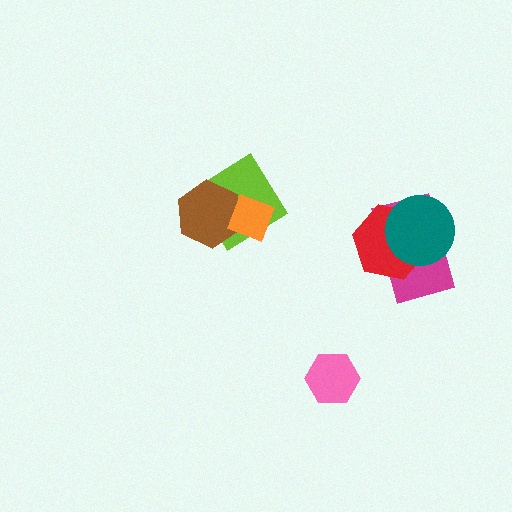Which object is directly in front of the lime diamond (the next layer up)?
The brown hexagon is directly in front of the lime diamond.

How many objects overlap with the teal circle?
2 objects overlap with the teal circle.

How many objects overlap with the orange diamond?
2 objects overlap with the orange diamond.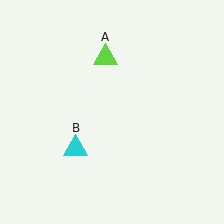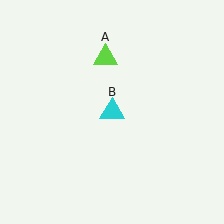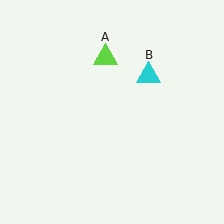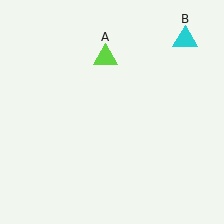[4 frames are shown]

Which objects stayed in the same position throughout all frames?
Lime triangle (object A) remained stationary.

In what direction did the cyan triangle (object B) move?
The cyan triangle (object B) moved up and to the right.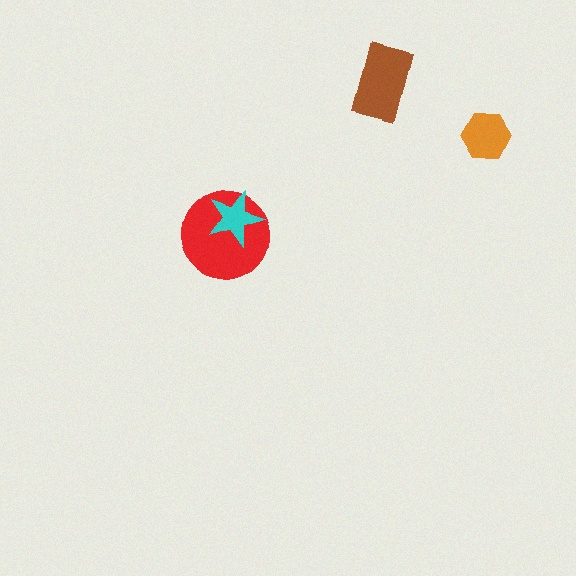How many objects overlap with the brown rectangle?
0 objects overlap with the brown rectangle.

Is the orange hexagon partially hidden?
No, no other shape covers it.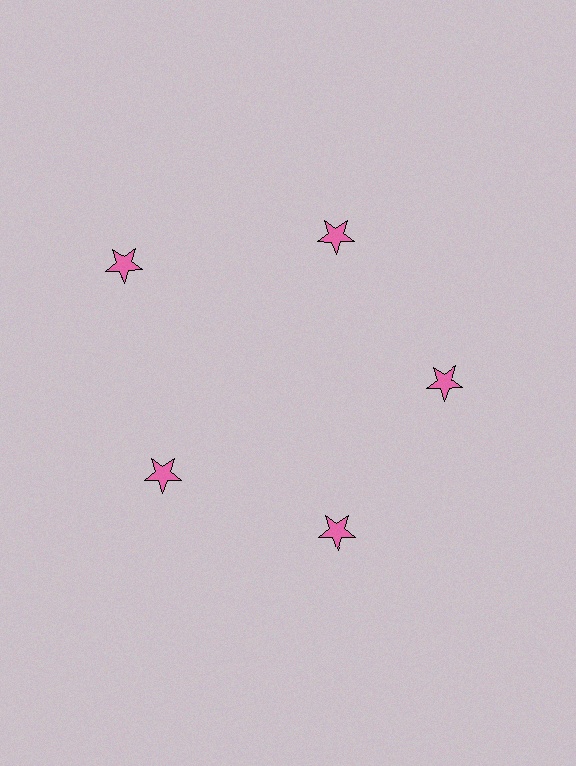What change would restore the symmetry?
The symmetry would be restored by moving it inward, back onto the ring so that all 5 stars sit at equal angles and equal distance from the center.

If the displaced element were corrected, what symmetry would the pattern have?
It would have 5-fold rotational symmetry — the pattern would map onto itself every 72 degrees.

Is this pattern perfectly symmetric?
No. The 5 pink stars are arranged in a ring, but one element near the 10 o'clock position is pushed outward from the center, breaking the 5-fold rotational symmetry.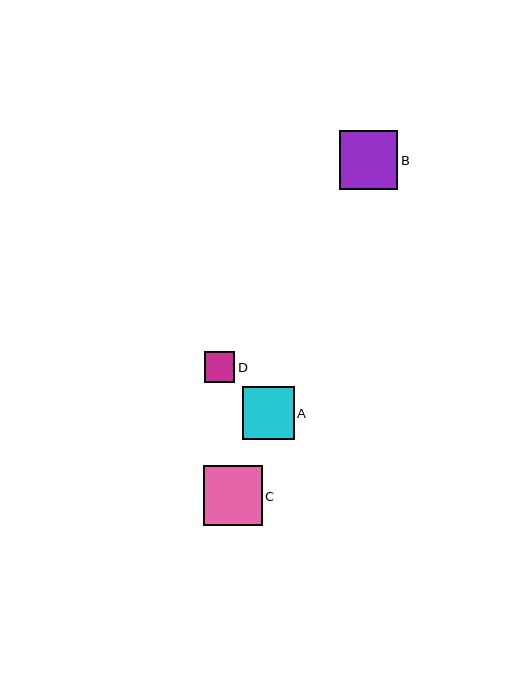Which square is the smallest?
Square D is the smallest with a size of approximately 31 pixels.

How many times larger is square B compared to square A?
Square B is approximately 1.1 times the size of square A.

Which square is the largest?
Square C is the largest with a size of approximately 59 pixels.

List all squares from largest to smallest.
From largest to smallest: C, B, A, D.